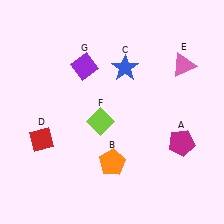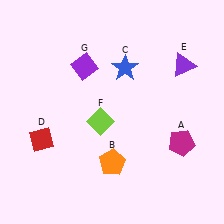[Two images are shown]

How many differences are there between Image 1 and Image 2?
There is 1 difference between the two images.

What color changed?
The triangle (E) changed from pink in Image 1 to purple in Image 2.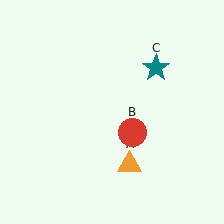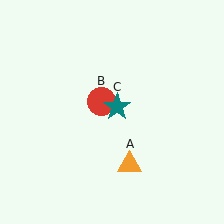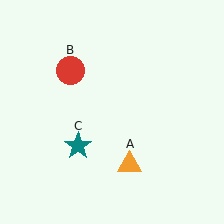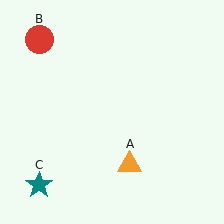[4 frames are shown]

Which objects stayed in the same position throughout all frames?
Orange triangle (object A) remained stationary.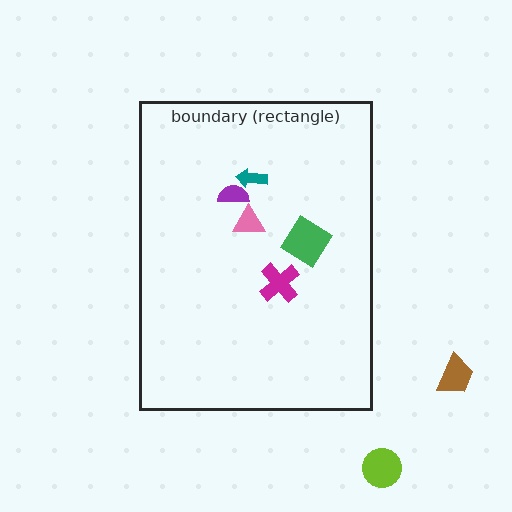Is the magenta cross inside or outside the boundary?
Inside.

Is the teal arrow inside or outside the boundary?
Inside.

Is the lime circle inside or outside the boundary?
Outside.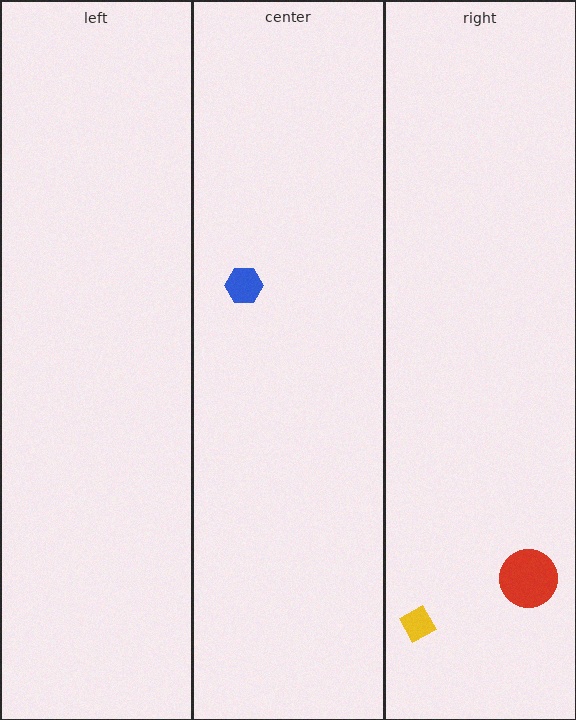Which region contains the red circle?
The right region.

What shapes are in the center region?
The blue hexagon.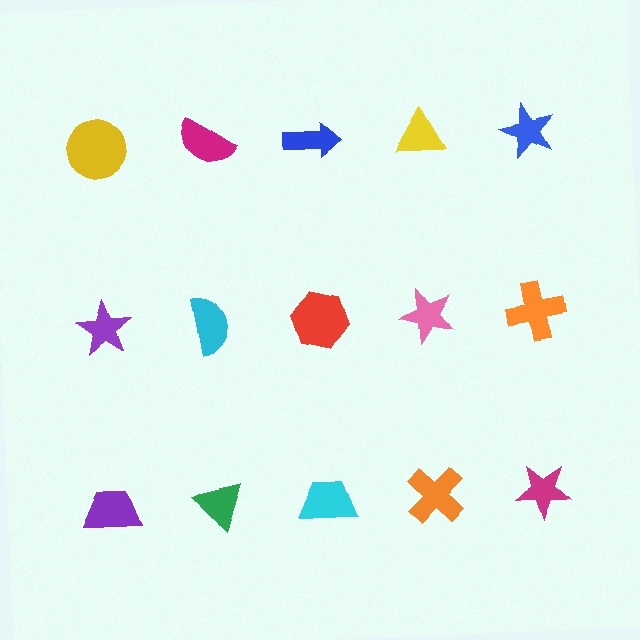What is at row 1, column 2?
A magenta semicircle.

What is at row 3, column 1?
A purple trapezoid.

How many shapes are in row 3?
5 shapes.